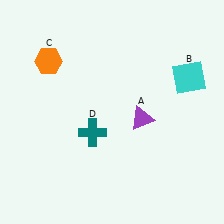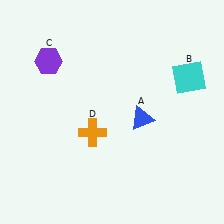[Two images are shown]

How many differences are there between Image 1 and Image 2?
There are 3 differences between the two images.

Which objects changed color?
A changed from purple to blue. C changed from orange to purple. D changed from teal to orange.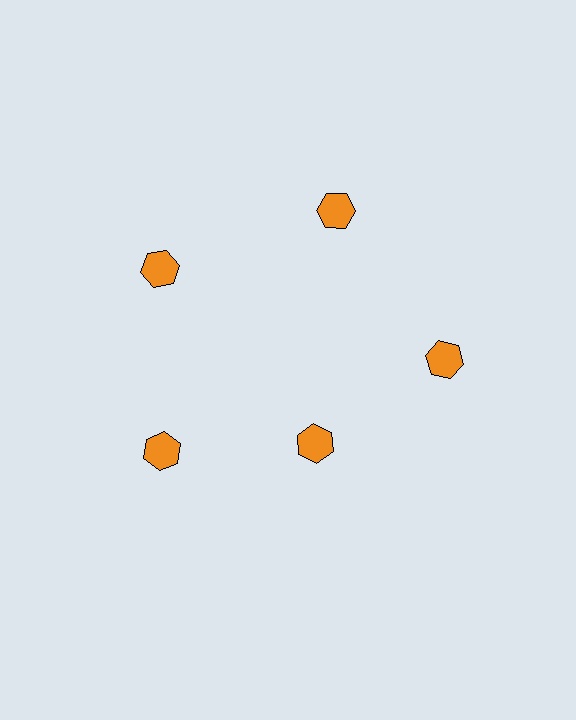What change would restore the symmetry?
The symmetry would be restored by moving it outward, back onto the ring so that all 5 hexagons sit at equal angles and equal distance from the center.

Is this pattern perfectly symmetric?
No. The 5 orange hexagons are arranged in a ring, but one element near the 5 o'clock position is pulled inward toward the center, breaking the 5-fold rotational symmetry.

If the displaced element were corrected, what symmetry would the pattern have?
It would have 5-fold rotational symmetry — the pattern would map onto itself every 72 degrees.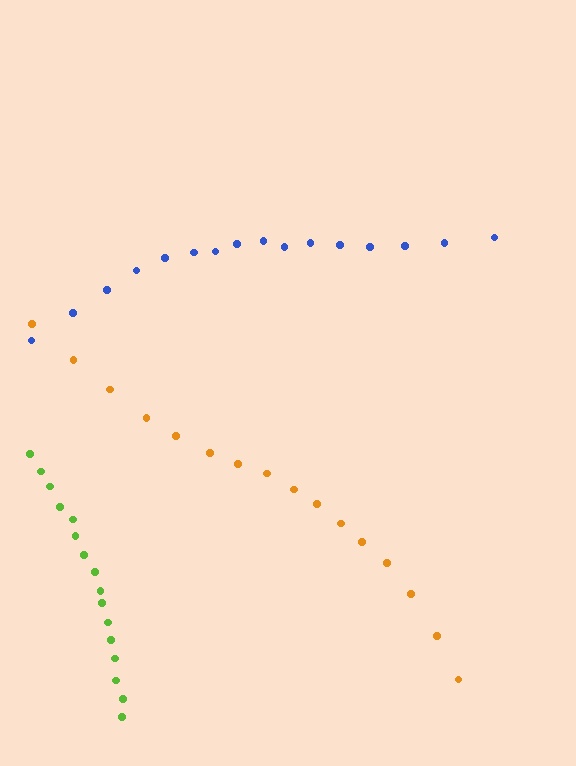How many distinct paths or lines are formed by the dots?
There are 3 distinct paths.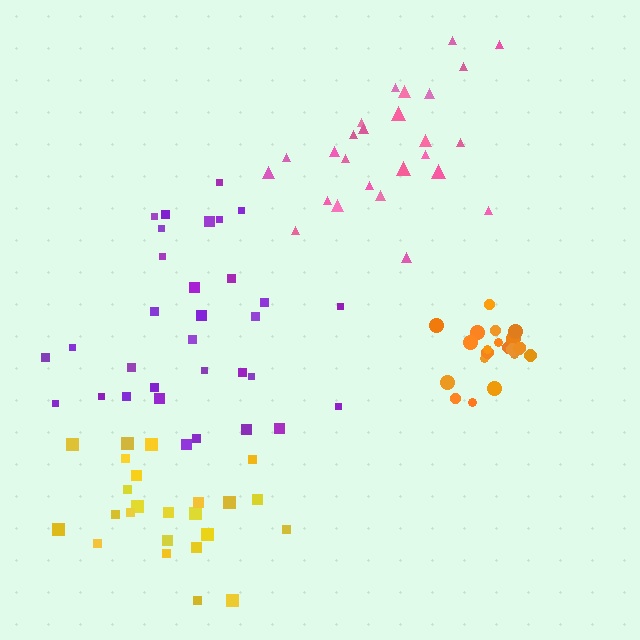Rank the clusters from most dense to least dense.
orange, yellow, purple, pink.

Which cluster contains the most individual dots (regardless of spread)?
Purple (32).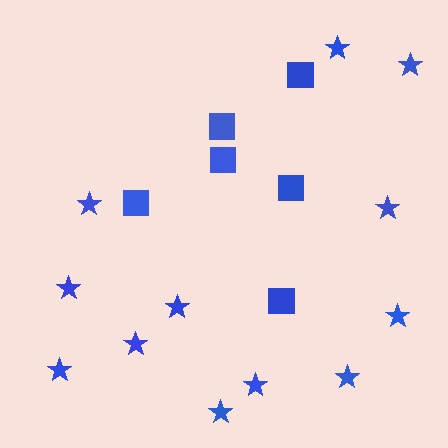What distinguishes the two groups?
There are 2 groups: one group of stars (12) and one group of squares (6).